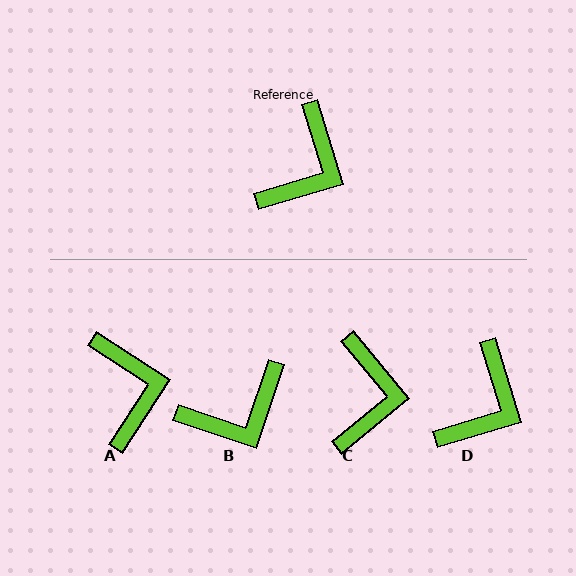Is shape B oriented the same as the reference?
No, it is off by about 35 degrees.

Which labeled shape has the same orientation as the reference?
D.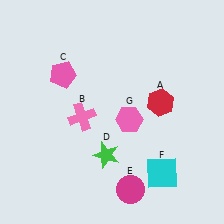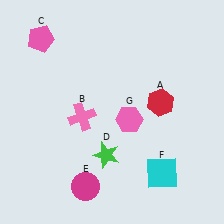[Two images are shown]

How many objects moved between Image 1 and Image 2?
2 objects moved between the two images.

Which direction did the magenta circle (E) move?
The magenta circle (E) moved left.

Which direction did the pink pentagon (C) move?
The pink pentagon (C) moved up.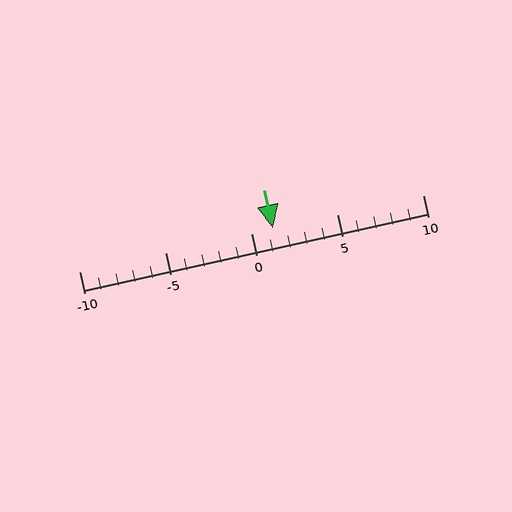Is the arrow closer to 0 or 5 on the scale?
The arrow is closer to 0.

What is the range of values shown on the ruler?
The ruler shows values from -10 to 10.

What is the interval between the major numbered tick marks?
The major tick marks are spaced 5 units apart.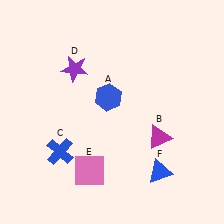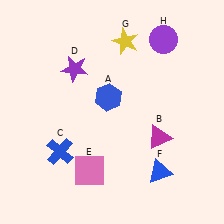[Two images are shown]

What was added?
A yellow star (G), a purple circle (H) were added in Image 2.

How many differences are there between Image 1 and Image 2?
There are 2 differences between the two images.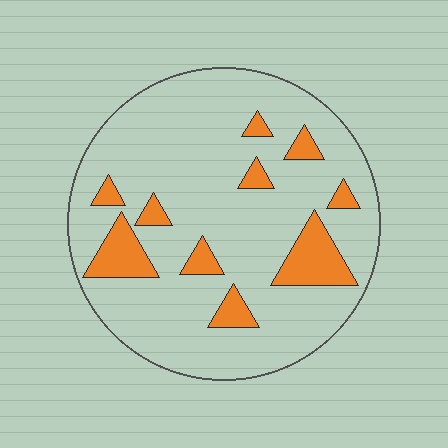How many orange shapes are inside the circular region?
10.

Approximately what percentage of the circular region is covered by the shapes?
Approximately 15%.